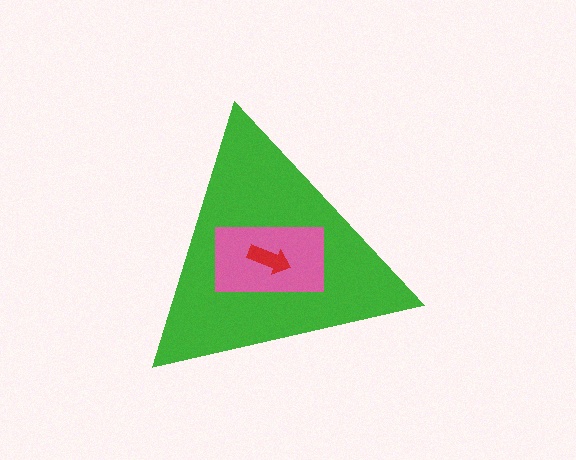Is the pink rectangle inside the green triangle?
Yes.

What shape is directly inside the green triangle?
The pink rectangle.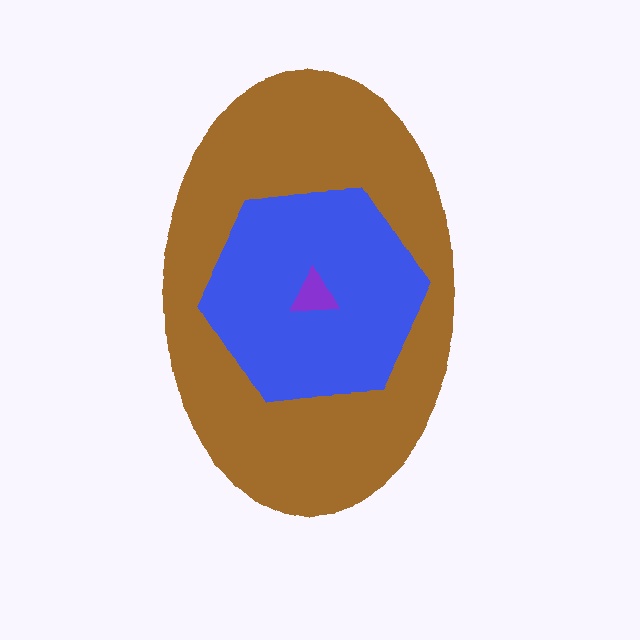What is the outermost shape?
The brown ellipse.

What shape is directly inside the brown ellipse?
The blue hexagon.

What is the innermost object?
The purple triangle.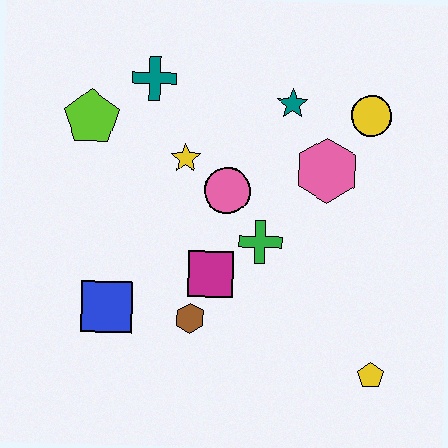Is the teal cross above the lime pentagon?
Yes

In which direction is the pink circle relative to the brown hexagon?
The pink circle is above the brown hexagon.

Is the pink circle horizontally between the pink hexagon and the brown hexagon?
Yes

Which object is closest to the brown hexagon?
The magenta square is closest to the brown hexagon.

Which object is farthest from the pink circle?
The yellow pentagon is farthest from the pink circle.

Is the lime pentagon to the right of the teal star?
No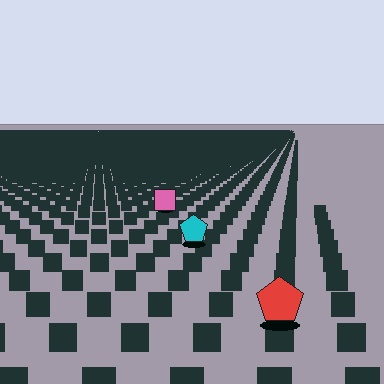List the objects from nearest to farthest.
From nearest to farthest: the red pentagon, the cyan pentagon, the pink square.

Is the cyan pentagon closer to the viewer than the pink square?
Yes. The cyan pentagon is closer — you can tell from the texture gradient: the ground texture is coarser near it.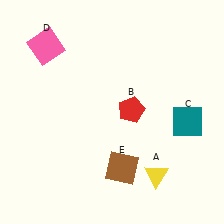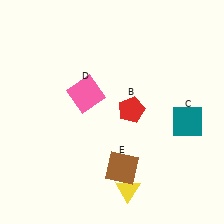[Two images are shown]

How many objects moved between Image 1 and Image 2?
2 objects moved between the two images.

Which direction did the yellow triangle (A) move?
The yellow triangle (A) moved left.